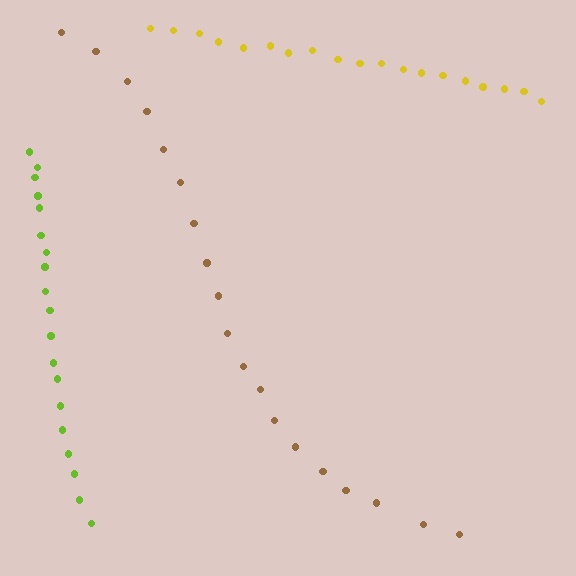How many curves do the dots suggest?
There are 3 distinct paths.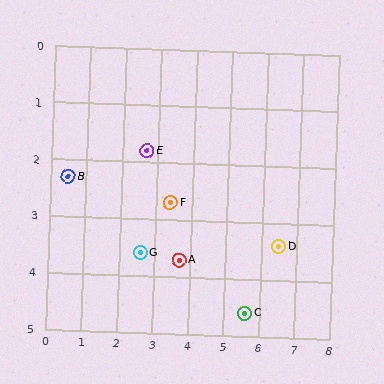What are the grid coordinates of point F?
Point F is at approximately (3.4, 2.7).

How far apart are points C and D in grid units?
Points C and D are about 1.5 grid units apart.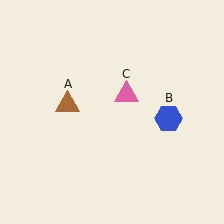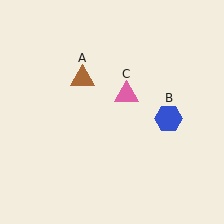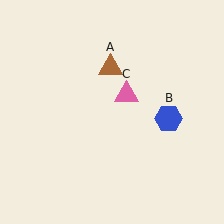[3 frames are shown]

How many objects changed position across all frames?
1 object changed position: brown triangle (object A).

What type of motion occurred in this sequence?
The brown triangle (object A) rotated clockwise around the center of the scene.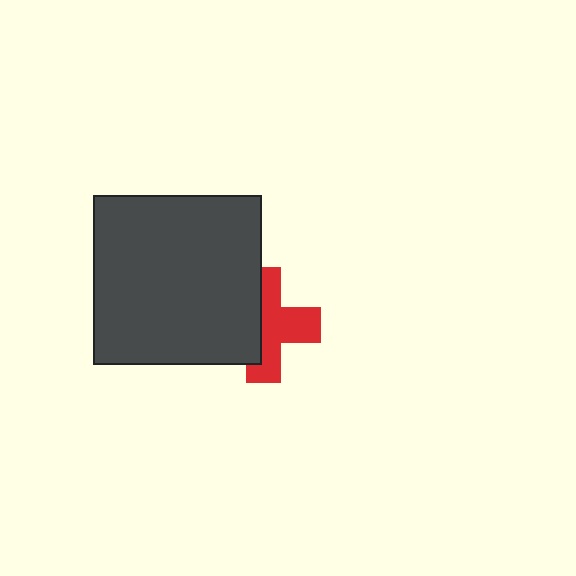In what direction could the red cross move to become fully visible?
The red cross could move right. That would shift it out from behind the dark gray square entirely.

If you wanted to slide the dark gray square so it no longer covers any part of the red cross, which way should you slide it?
Slide it left — that is the most direct way to separate the two shapes.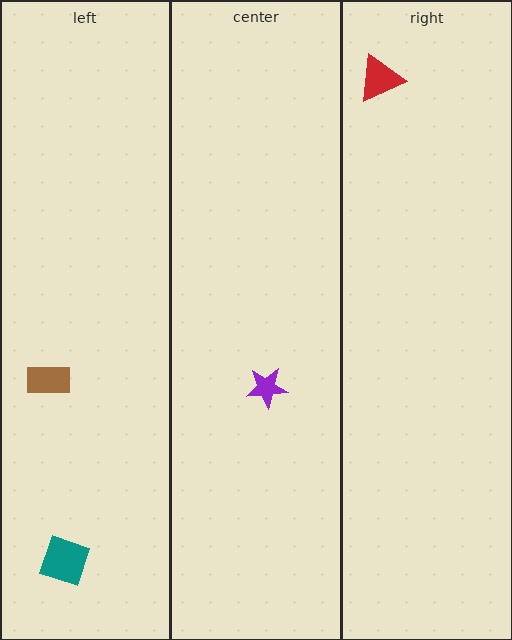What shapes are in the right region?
The red triangle.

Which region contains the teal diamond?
The left region.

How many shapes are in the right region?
1.